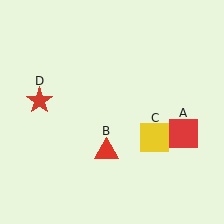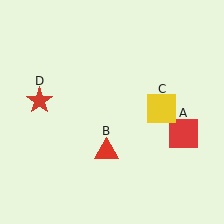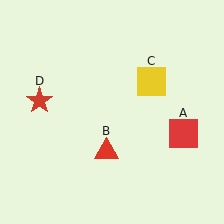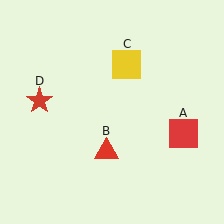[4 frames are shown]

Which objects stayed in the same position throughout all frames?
Red square (object A) and red triangle (object B) and red star (object D) remained stationary.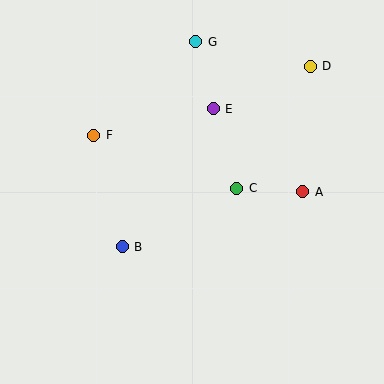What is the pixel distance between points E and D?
The distance between E and D is 106 pixels.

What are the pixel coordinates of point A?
Point A is at (303, 192).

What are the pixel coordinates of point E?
Point E is at (213, 109).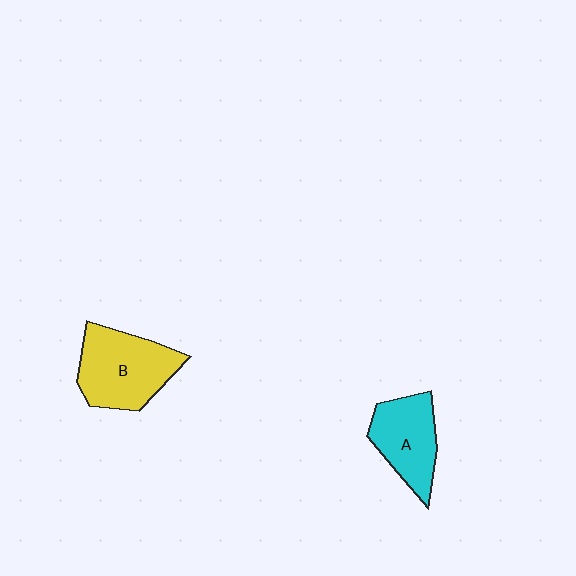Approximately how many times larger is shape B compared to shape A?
Approximately 1.3 times.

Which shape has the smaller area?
Shape A (cyan).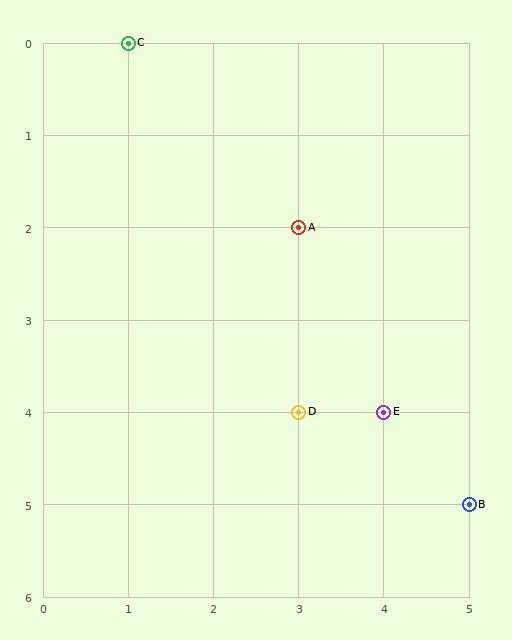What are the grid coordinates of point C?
Point C is at grid coordinates (1, 0).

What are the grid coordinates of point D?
Point D is at grid coordinates (3, 4).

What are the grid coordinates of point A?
Point A is at grid coordinates (3, 2).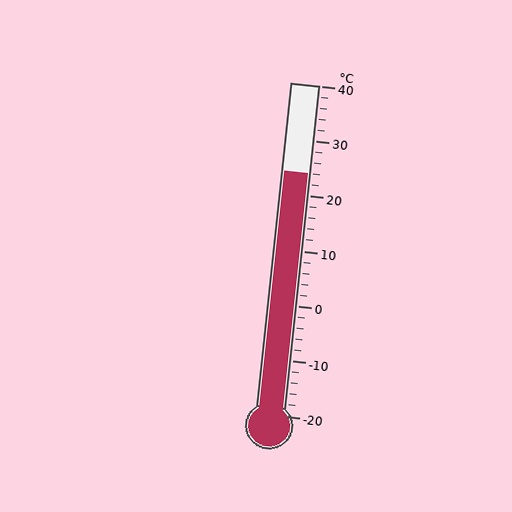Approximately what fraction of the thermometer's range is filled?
The thermometer is filled to approximately 75% of its range.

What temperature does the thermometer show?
The thermometer shows approximately 24°C.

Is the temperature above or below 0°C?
The temperature is above 0°C.